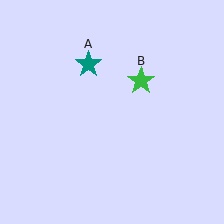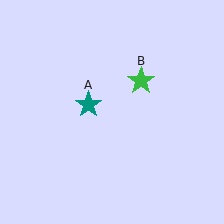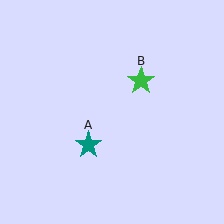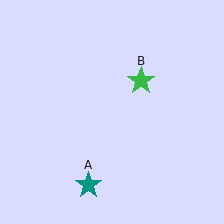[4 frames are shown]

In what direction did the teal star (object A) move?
The teal star (object A) moved down.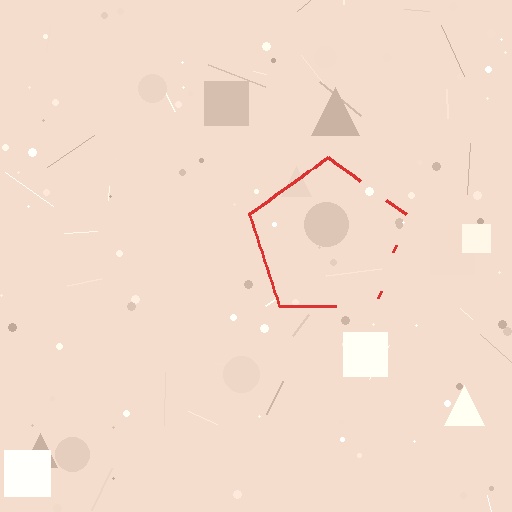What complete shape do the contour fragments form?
The contour fragments form a pentagon.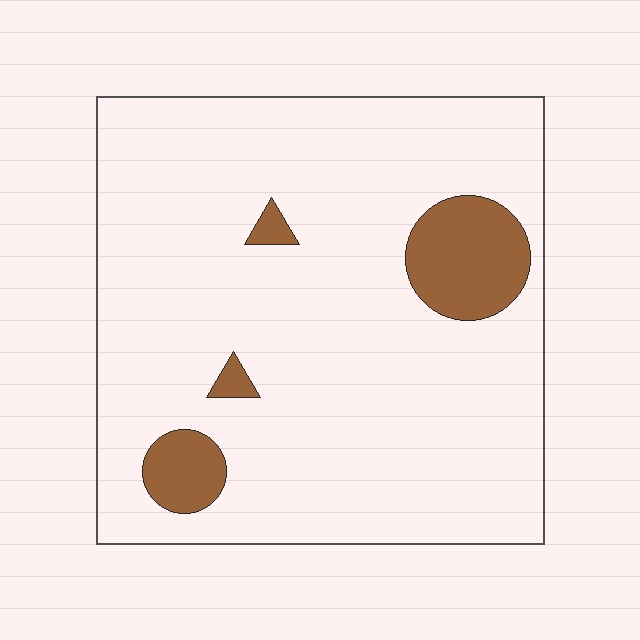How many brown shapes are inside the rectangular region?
4.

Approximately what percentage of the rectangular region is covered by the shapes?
Approximately 10%.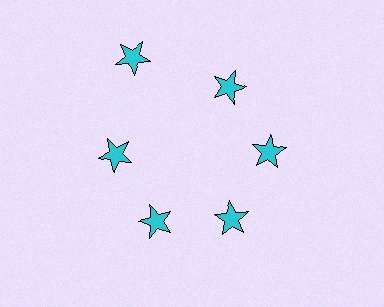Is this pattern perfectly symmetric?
No. The 6 cyan stars are arranged in a ring, but one element near the 11 o'clock position is pushed outward from the center, breaking the 6-fold rotational symmetry.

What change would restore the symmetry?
The symmetry would be restored by moving it inward, back onto the ring so that all 6 stars sit at equal angles and equal distance from the center.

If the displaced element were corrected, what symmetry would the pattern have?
It would have 6-fold rotational symmetry — the pattern would map onto itself every 60 degrees.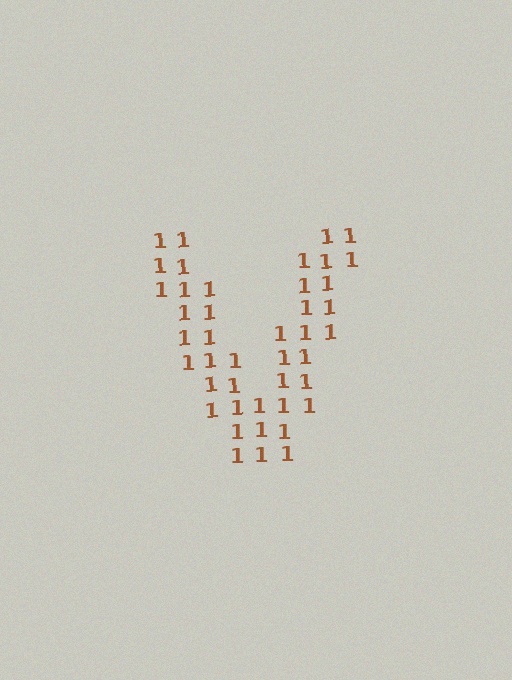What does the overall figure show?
The overall figure shows the letter V.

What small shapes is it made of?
It is made of small digit 1's.